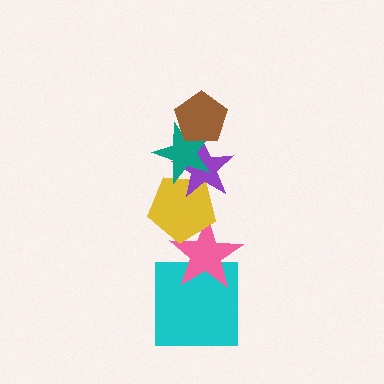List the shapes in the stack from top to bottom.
From top to bottom: the brown pentagon, the teal star, the purple star, the yellow pentagon, the pink star, the cyan square.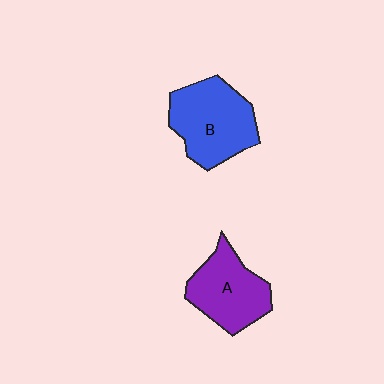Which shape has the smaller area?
Shape A (purple).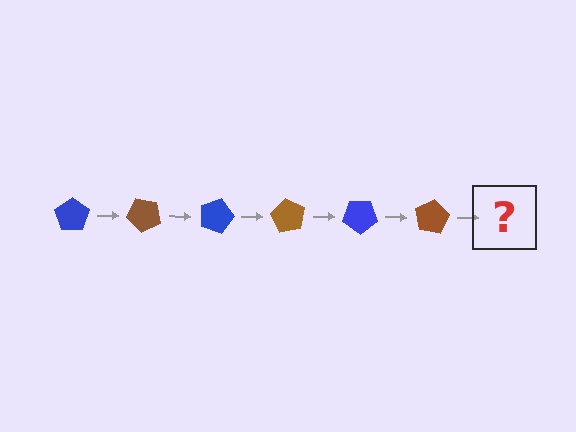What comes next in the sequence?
The next element should be a blue pentagon, rotated 270 degrees from the start.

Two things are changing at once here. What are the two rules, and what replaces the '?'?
The two rules are that it rotates 45 degrees each step and the color cycles through blue and brown. The '?' should be a blue pentagon, rotated 270 degrees from the start.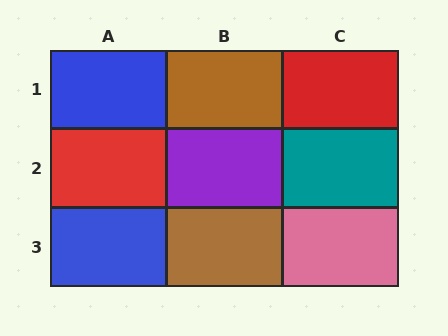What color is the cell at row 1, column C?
Red.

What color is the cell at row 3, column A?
Blue.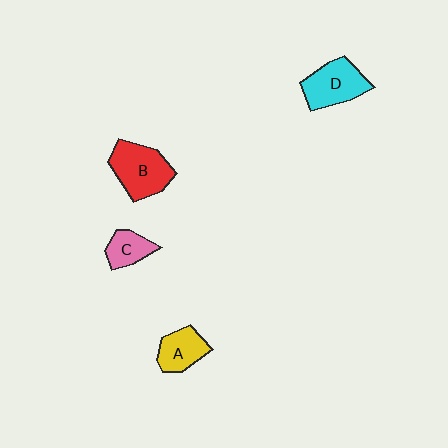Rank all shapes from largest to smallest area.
From largest to smallest: B (red), D (cyan), A (yellow), C (pink).